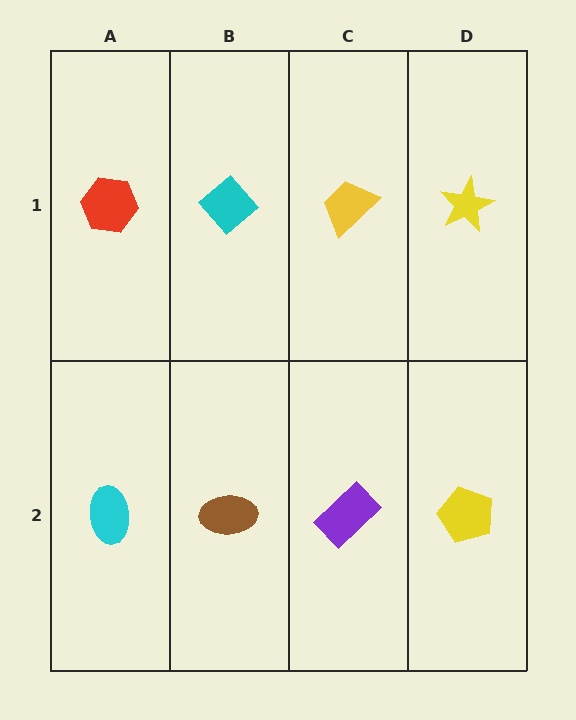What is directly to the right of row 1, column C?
A yellow star.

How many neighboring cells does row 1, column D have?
2.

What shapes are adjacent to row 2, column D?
A yellow star (row 1, column D), a purple rectangle (row 2, column C).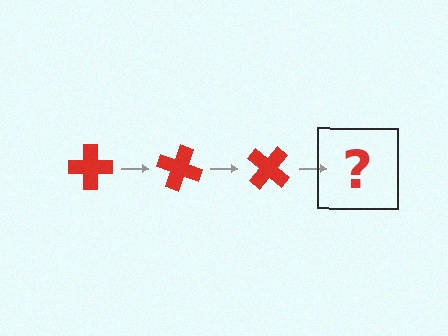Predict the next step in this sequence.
The next step is a red cross rotated 60 degrees.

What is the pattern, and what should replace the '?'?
The pattern is that the cross rotates 20 degrees each step. The '?' should be a red cross rotated 60 degrees.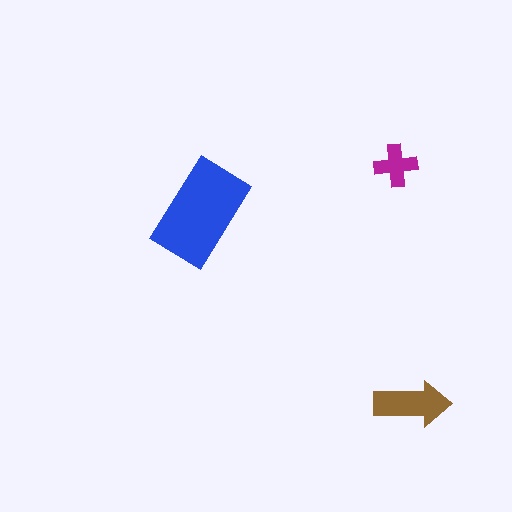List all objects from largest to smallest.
The blue rectangle, the brown arrow, the magenta cross.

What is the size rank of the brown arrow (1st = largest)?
2nd.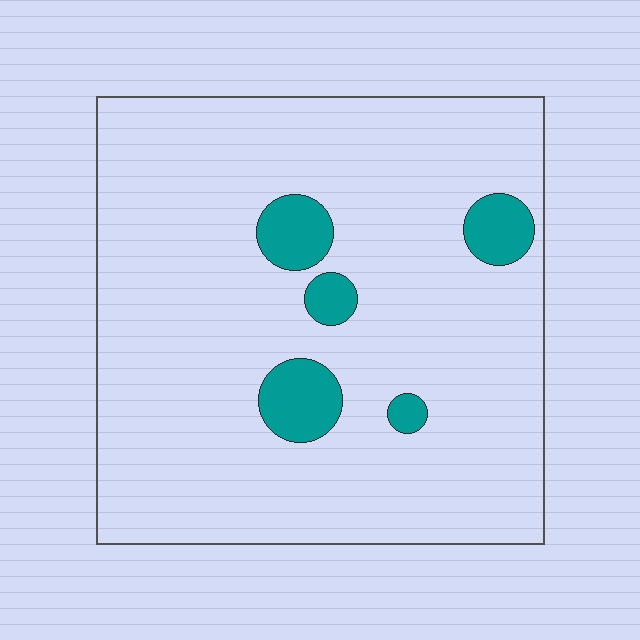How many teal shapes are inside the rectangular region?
5.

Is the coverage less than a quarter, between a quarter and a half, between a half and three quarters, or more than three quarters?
Less than a quarter.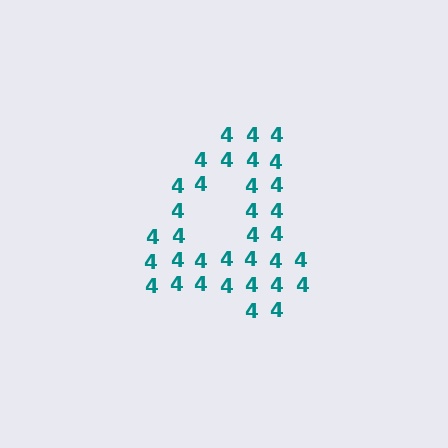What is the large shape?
The large shape is the digit 4.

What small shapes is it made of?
It is made of small digit 4's.